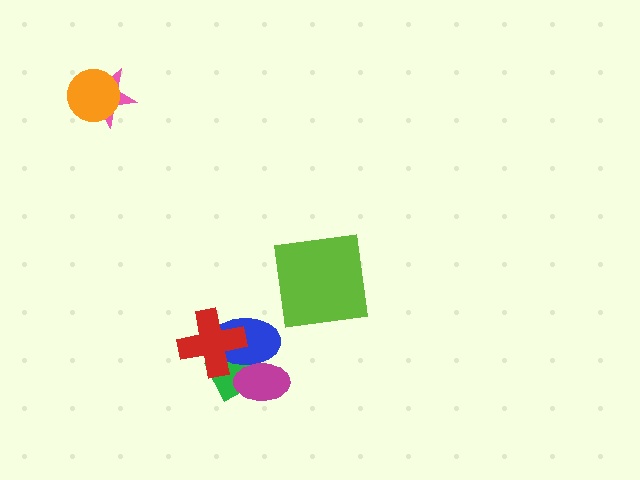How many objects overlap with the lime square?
0 objects overlap with the lime square.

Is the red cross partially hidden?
No, no other shape covers it.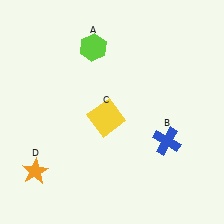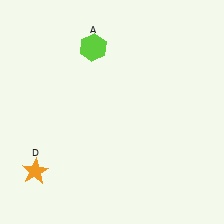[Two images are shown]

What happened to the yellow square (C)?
The yellow square (C) was removed in Image 2. It was in the bottom-left area of Image 1.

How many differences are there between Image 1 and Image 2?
There are 2 differences between the two images.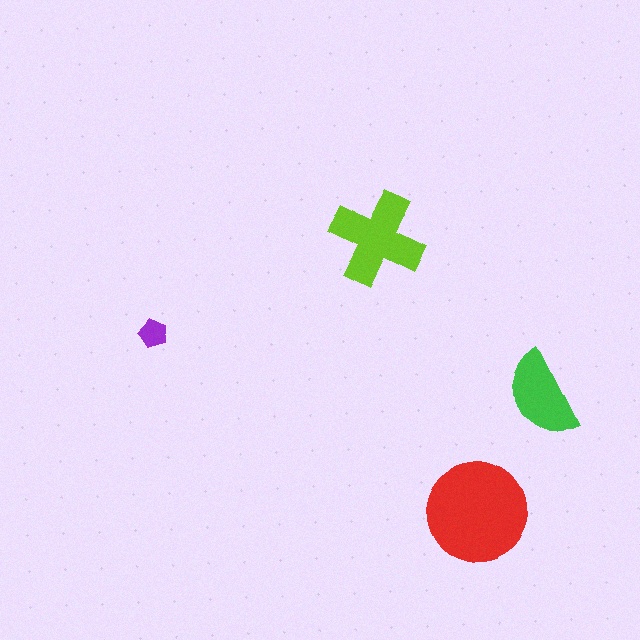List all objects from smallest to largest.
The purple pentagon, the green semicircle, the lime cross, the red circle.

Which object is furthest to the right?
The green semicircle is rightmost.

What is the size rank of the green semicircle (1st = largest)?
3rd.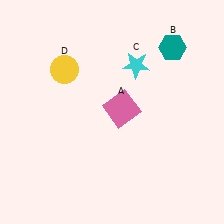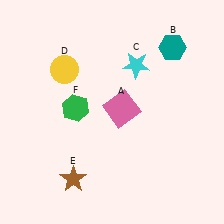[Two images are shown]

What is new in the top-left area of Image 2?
A green hexagon (F) was added in the top-left area of Image 2.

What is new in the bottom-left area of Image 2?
A brown star (E) was added in the bottom-left area of Image 2.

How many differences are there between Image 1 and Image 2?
There are 2 differences between the two images.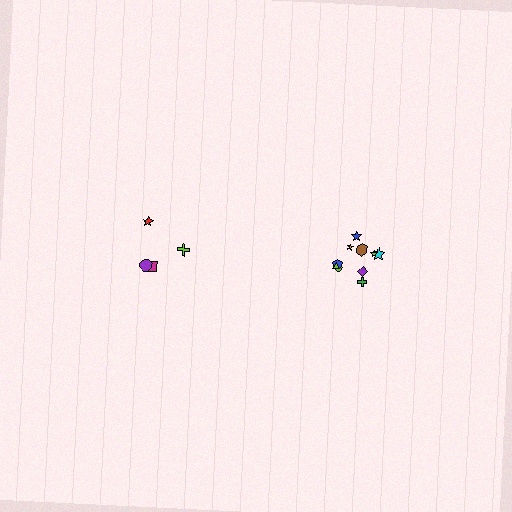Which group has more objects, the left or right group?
The right group.